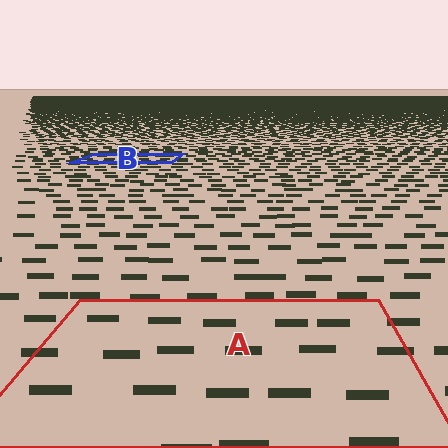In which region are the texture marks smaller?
The texture marks are smaller in region B, because it is farther away.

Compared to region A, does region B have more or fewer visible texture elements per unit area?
Region B has more texture elements per unit area — they are packed more densely because it is farther away.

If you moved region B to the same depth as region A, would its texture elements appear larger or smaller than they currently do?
They would appear larger. At a closer depth, the same texture elements are projected at a bigger on-screen size.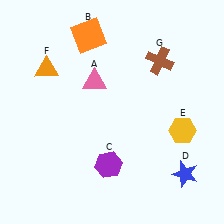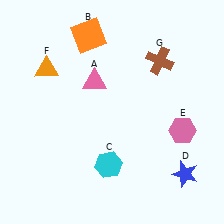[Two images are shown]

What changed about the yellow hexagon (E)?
In Image 1, E is yellow. In Image 2, it changed to pink.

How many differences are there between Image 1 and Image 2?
There are 2 differences between the two images.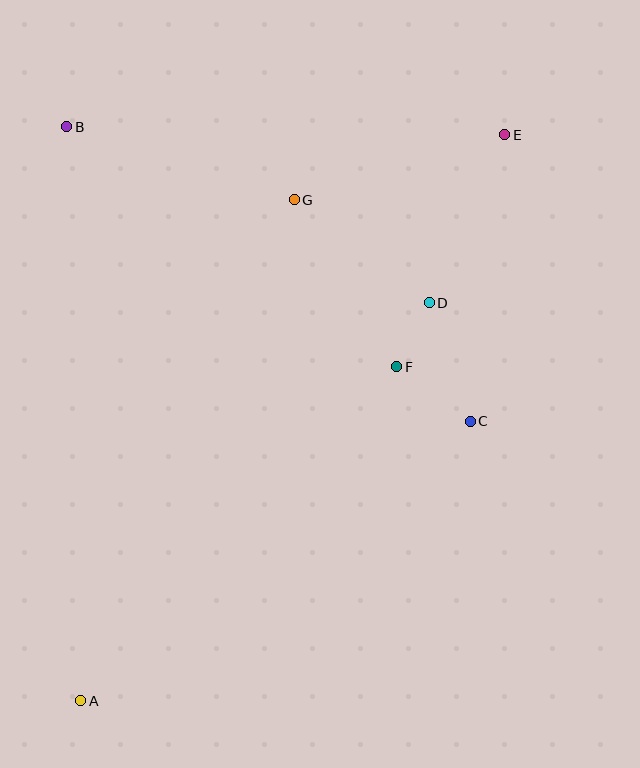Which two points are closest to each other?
Points D and F are closest to each other.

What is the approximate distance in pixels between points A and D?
The distance between A and D is approximately 529 pixels.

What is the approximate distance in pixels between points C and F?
The distance between C and F is approximately 92 pixels.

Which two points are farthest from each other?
Points A and E are farthest from each other.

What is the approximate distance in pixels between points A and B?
The distance between A and B is approximately 574 pixels.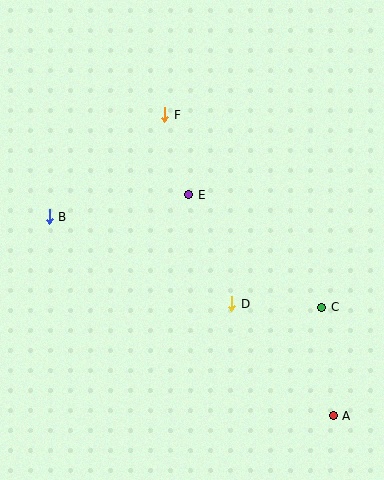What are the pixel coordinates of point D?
Point D is at (232, 304).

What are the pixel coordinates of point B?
Point B is at (49, 217).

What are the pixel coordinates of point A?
Point A is at (333, 416).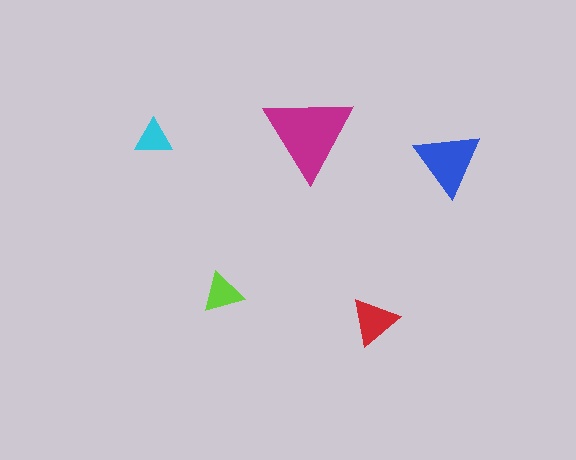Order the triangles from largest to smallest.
the magenta one, the blue one, the red one, the lime one, the cyan one.